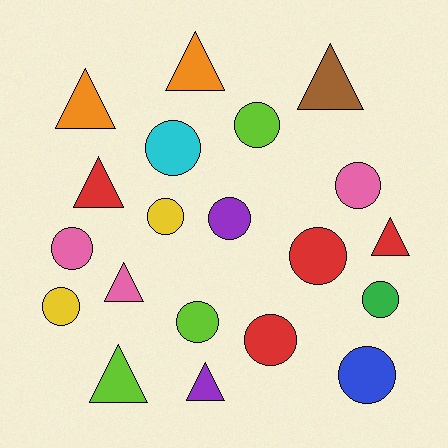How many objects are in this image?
There are 20 objects.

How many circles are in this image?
There are 12 circles.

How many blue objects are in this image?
There is 1 blue object.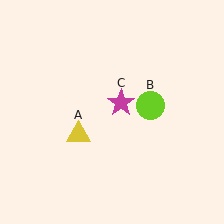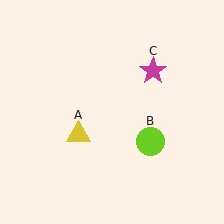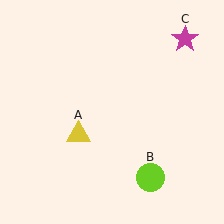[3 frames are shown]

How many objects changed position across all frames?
2 objects changed position: lime circle (object B), magenta star (object C).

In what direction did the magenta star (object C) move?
The magenta star (object C) moved up and to the right.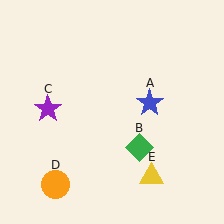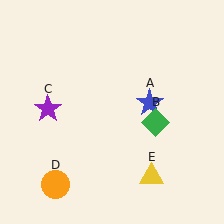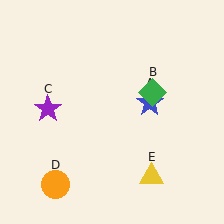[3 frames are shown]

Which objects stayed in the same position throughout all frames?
Blue star (object A) and purple star (object C) and orange circle (object D) and yellow triangle (object E) remained stationary.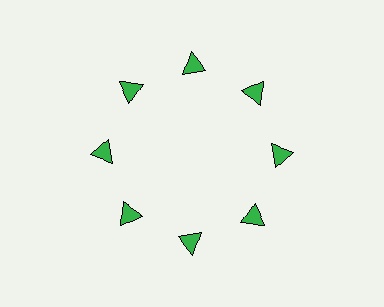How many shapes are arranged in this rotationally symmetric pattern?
There are 8 shapes, arranged in 8 groups of 1.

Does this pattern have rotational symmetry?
Yes, this pattern has 8-fold rotational symmetry. It looks the same after rotating 45 degrees around the center.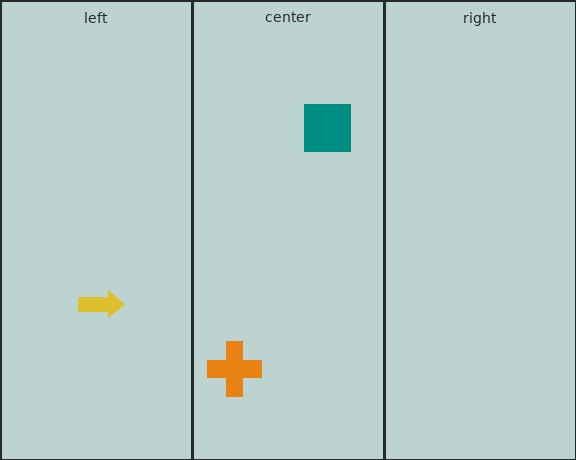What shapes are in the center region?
The teal square, the orange cross.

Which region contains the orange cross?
The center region.